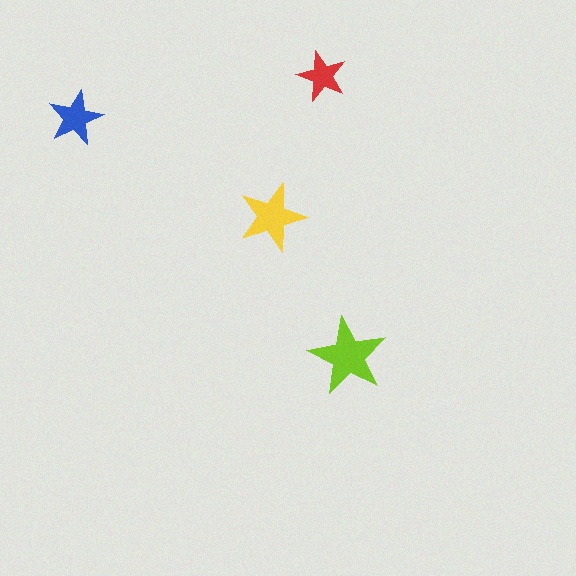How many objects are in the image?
There are 4 objects in the image.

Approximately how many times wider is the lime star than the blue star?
About 1.5 times wider.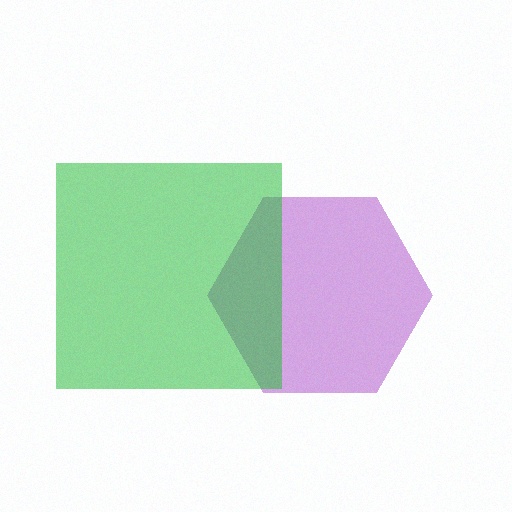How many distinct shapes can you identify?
There are 2 distinct shapes: a purple hexagon, a green square.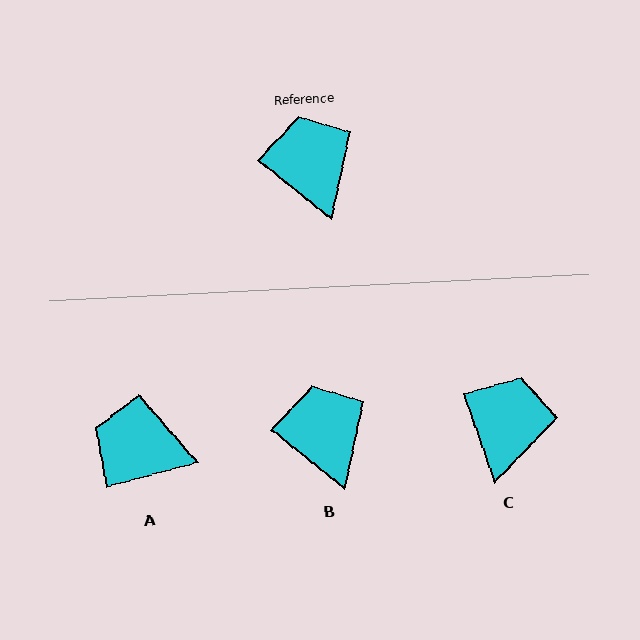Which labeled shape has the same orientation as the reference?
B.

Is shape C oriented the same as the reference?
No, it is off by about 32 degrees.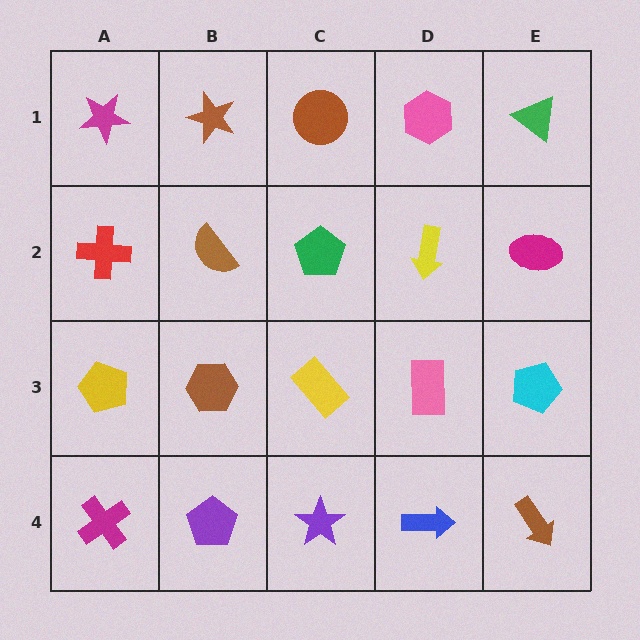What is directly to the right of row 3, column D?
A cyan pentagon.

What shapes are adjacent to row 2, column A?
A magenta star (row 1, column A), a yellow pentagon (row 3, column A), a brown semicircle (row 2, column B).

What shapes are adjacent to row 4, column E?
A cyan pentagon (row 3, column E), a blue arrow (row 4, column D).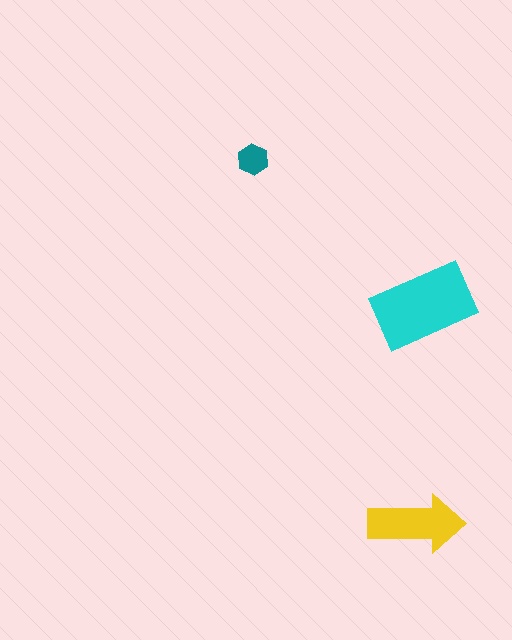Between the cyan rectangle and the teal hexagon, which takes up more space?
The cyan rectangle.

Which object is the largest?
The cyan rectangle.